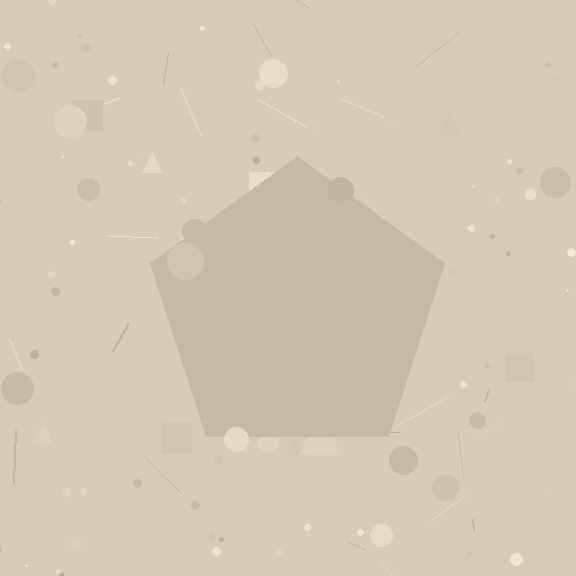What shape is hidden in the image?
A pentagon is hidden in the image.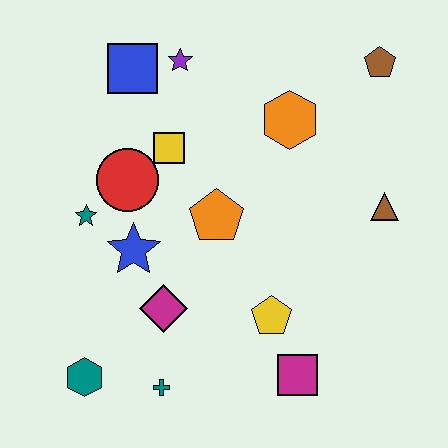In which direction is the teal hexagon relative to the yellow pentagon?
The teal hexagon is to the left of the yellow pentagon.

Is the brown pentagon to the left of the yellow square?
No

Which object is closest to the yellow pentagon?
The magenta square is closest to the yellow pentagon.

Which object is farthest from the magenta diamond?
The brown pentagon is farthest from the magenta diamond.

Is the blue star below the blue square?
Yes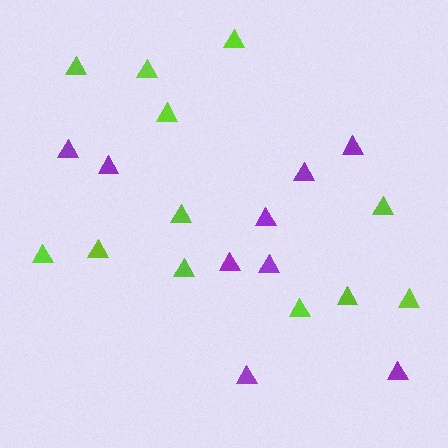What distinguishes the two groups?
There are 2 groups: one group of purple triangles (9) and one group of lime triangles (12).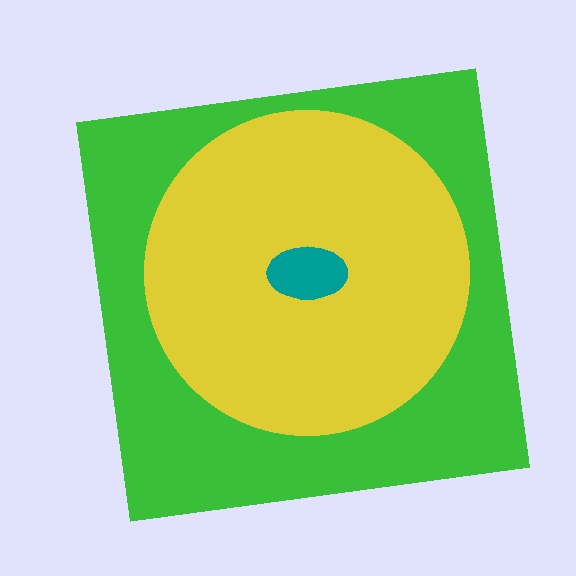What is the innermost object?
The teal ellipse.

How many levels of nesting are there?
3.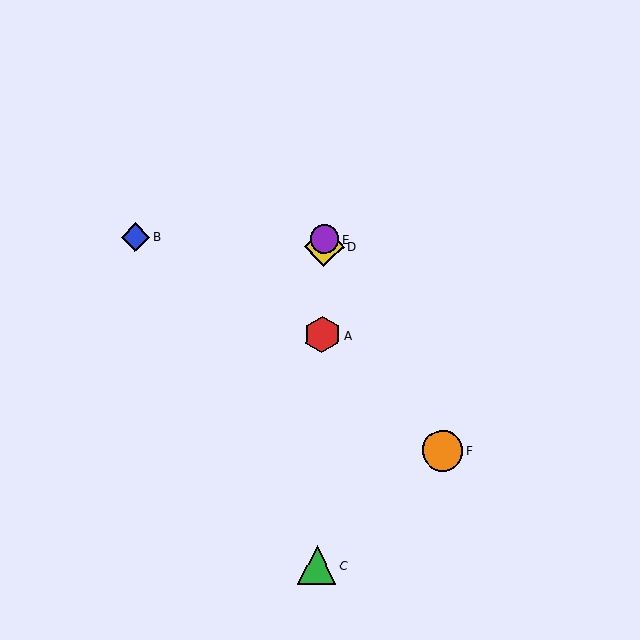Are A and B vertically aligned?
No, A is at x≈322 and B is at x≈135.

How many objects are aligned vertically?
4 objects (A, C, D, E) are aligned vertically.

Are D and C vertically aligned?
Yes, both are at x≈324.